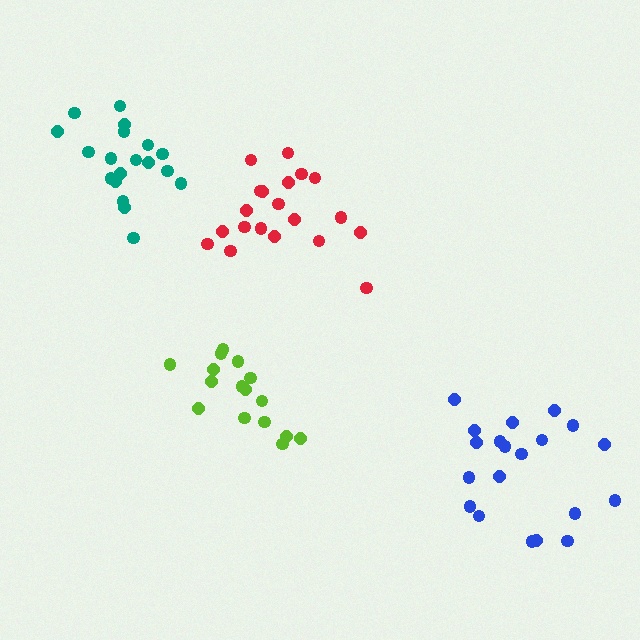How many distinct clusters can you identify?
There are 4 distinct clusters.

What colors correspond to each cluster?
The clusters are colored: red, teal, blue, lime.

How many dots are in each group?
Group 1: 20 dots, Group 2: 19 dots, Group 3: 20 dots, Group 4: 16 dots (75 total).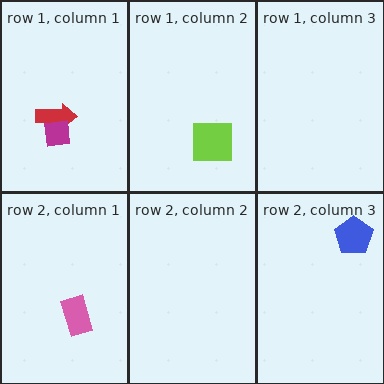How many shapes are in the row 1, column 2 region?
1.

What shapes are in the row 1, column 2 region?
The lime square.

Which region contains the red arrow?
The row 1, column 1 region.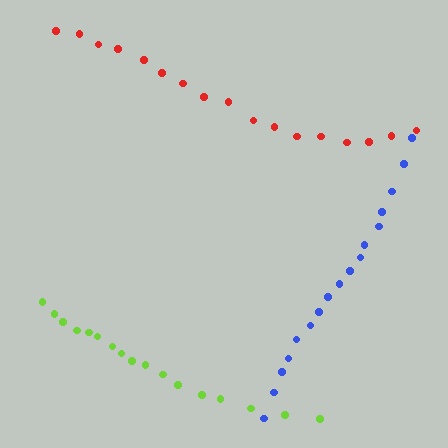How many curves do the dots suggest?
There are 3 distinct paths.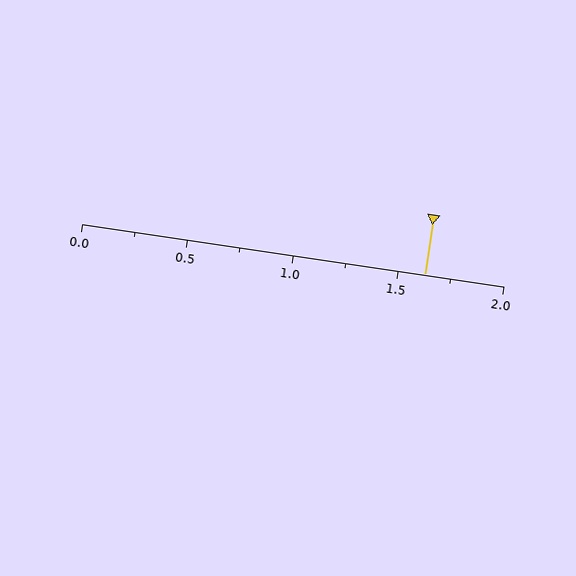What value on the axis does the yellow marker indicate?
The marker indicates approximately 1.62.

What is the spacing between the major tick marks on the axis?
The major ticks are spaced 0.5 apart.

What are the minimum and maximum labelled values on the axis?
The axis runs from 0.0 to 2.0.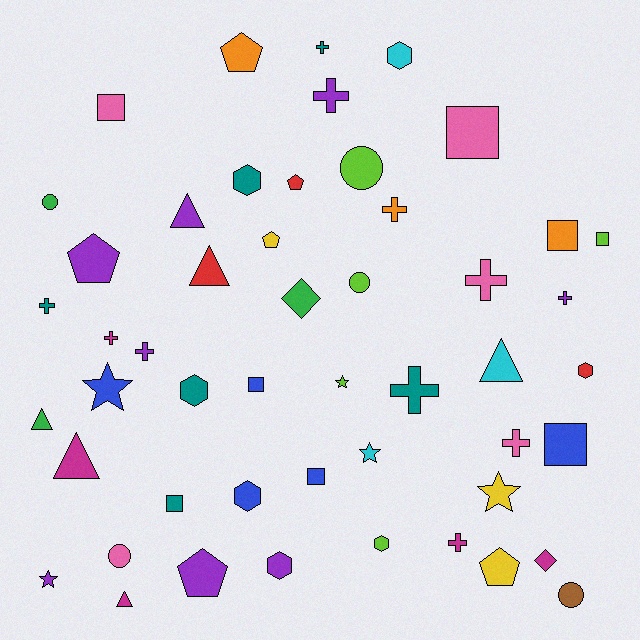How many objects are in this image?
There are 50 objects.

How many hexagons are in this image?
There are 7 hexagons.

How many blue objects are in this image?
There are 5 blue objects.